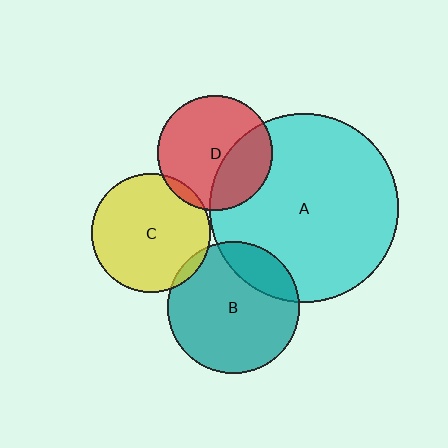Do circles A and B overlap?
Yes.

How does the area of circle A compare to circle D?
Approximately 2.7 times.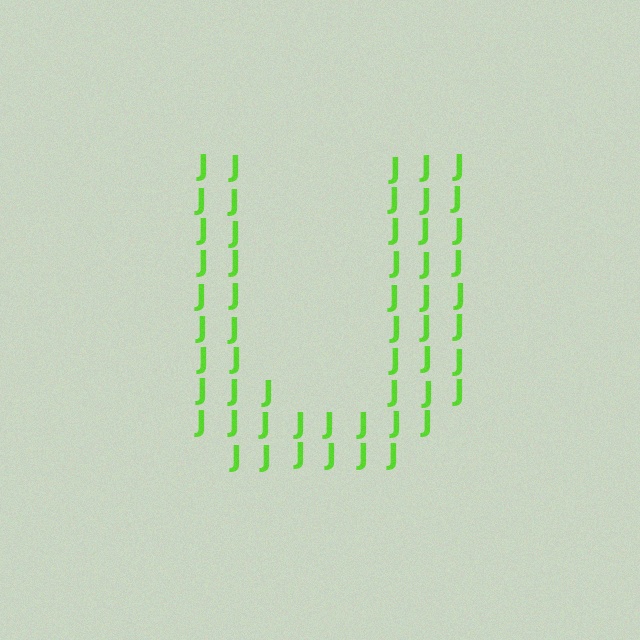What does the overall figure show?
The overall figure shows the letter U.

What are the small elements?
The small elements are letter J's.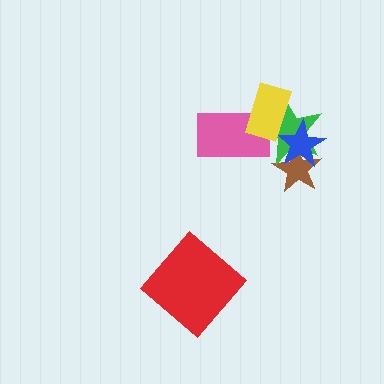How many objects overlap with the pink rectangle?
2 objects overlap with the pink rectangle.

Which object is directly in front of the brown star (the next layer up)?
The green star is directly in front of the brown star.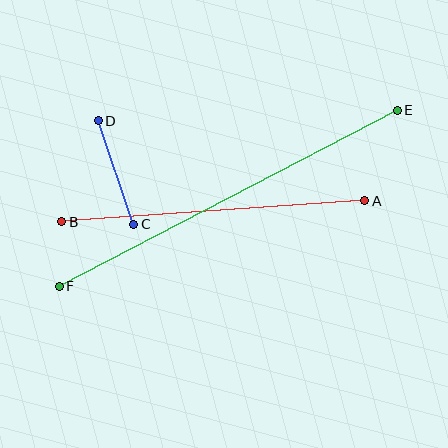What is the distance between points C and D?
The distance is approximately 109 pixels.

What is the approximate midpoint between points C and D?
The midpoint is at approximately (116, 172) pixels.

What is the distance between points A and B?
The distance is approximately 304 pixels.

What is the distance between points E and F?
The distance is approximately 381 pixels.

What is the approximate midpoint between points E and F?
The midpoint is at approximately (228, 198) pixels.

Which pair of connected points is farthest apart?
Points E and F are farthest apart.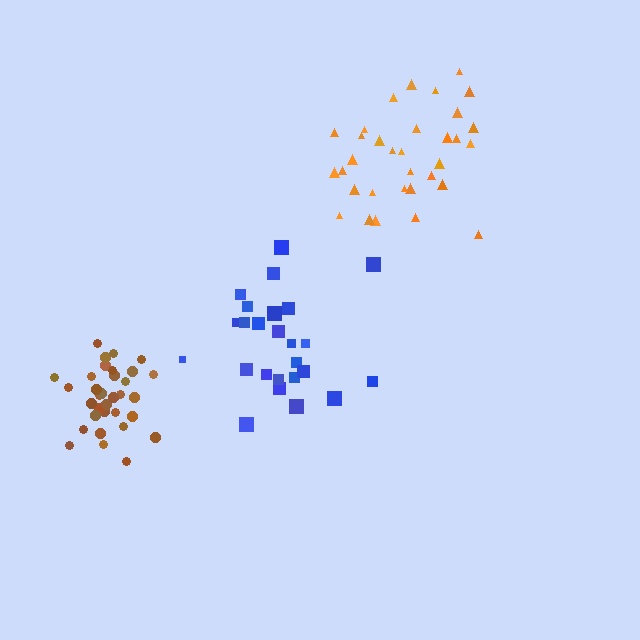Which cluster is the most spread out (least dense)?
Orange.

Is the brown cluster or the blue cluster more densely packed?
Brown.